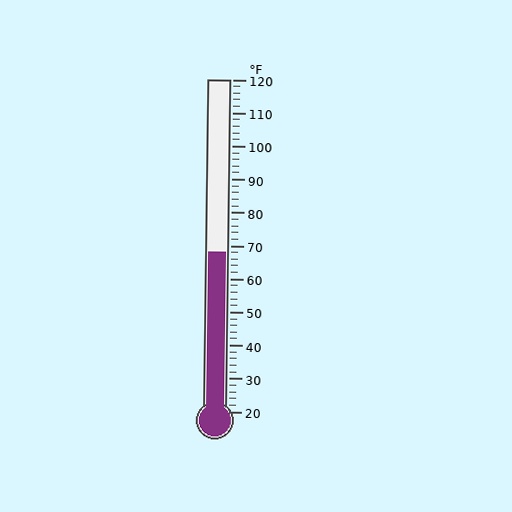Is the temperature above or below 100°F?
The temperature is below 100°F.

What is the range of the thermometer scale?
The thermometer scale ranges from 20°F to 120°F.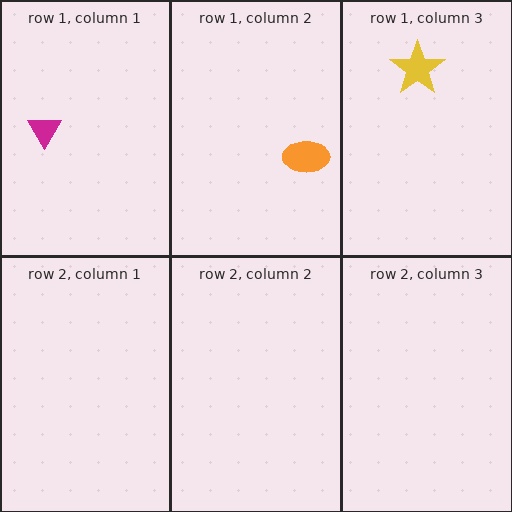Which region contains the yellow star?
The row 1, column 3 region.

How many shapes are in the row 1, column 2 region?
1.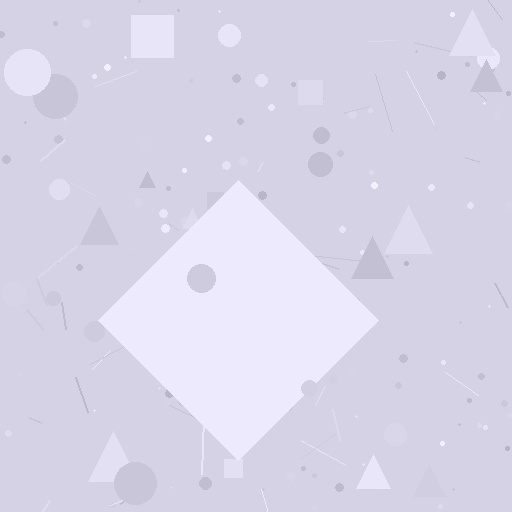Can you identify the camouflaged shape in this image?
The camouflaged shape is a diamond.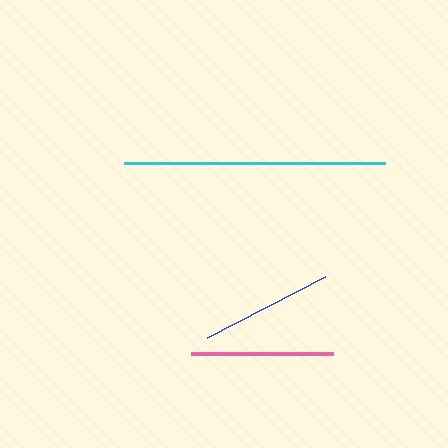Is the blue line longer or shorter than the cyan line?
The cyan line is longer than the blue line.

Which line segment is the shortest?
The blue line is the shortest at approximately 133 pixels.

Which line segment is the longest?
The cyan line is the longest at approximately 261 pixels.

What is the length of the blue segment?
The blue segment is approximately 133 pixels long.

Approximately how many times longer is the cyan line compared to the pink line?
The cyan line is approximately 1.8 times the length of the pink line.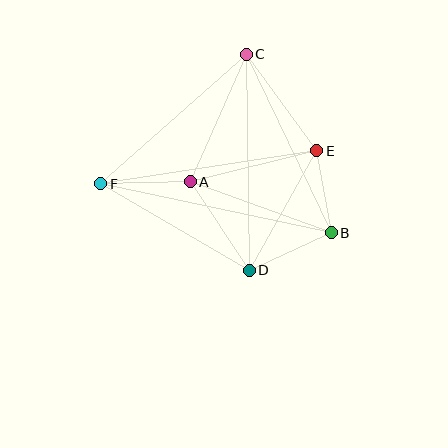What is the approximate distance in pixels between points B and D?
The distance between B and D is approximately 90 pixels.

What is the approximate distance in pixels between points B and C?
The distance between B and C is approximately 198 pixels.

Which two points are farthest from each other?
Points B and F are farthest from each other.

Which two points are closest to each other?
Points B and E are closest to each other.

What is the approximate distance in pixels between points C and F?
The distance between C and F is approximately 194 pixels.